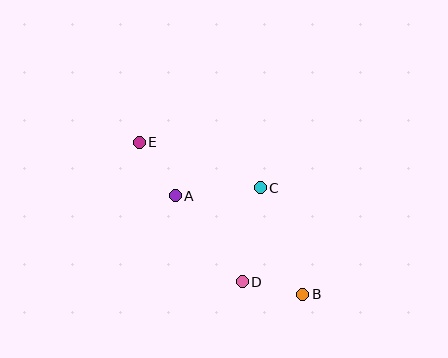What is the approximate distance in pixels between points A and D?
The distance between A and D is approximately 109 pixels.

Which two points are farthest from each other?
Points B and E are farthest from each other.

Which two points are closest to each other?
Points B and D are closest to each other.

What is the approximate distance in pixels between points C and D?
The distance between C and D is approximately 96 pixels.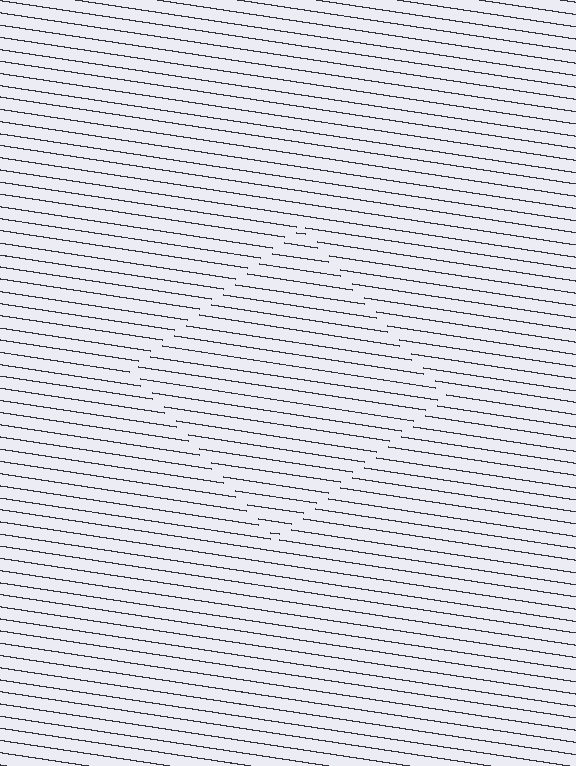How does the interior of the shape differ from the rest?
The interior of the shape contains the same grating, shifted by half a period — the contour is defined by the phase discontinuity where line-ends from the inner and outer gratings abut.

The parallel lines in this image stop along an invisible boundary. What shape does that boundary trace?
An illusory square. The interior of the shape contains the same grating, shifted by half a period — the contour is defined by the phase discontinuity where line-ends from the inner and outer gratings abut.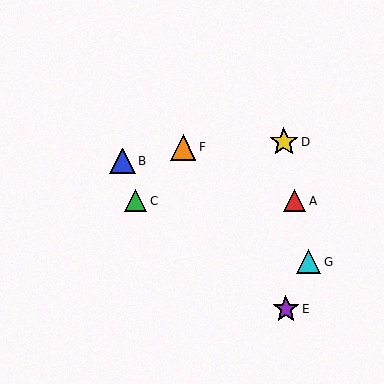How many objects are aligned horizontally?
2 objects (A, C) are aligned horizontally.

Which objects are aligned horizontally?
Objects A, C are aligned horizontally.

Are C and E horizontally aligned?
No, C is at y≈201 and E is at y≈309.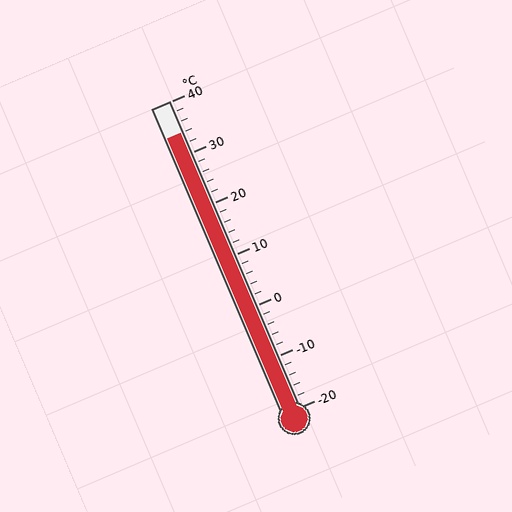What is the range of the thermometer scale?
The thermometer scale ranges from -20°C to 40°C.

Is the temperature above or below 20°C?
The temperature is above 20°C.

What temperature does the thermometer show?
The thermometer shows approximately 34°C.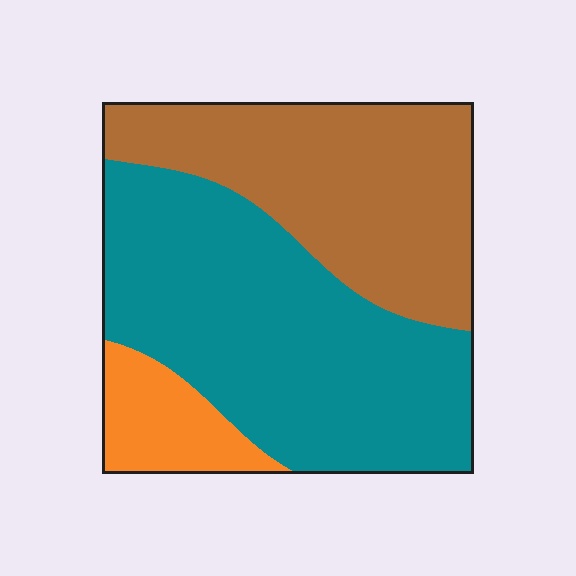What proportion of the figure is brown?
Brown covers about 35% of the figure.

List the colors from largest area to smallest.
From largest to smallest: teal, brown, orange.